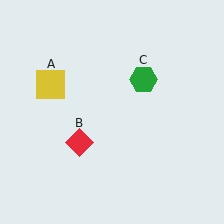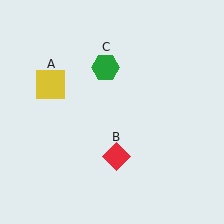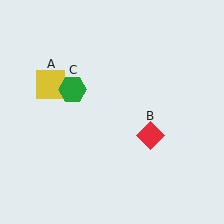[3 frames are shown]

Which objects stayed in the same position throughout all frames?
Yellow square (object A) remained stationary.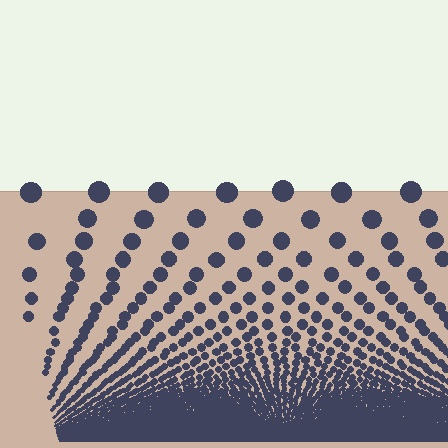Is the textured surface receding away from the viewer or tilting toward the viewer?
The surface appears to tilt toward the viewer. Texture elements get larger and sparser toward the top.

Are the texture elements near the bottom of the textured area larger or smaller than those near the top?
Smaller. The gradient is inverted — elements near the bottom are smaller and denser.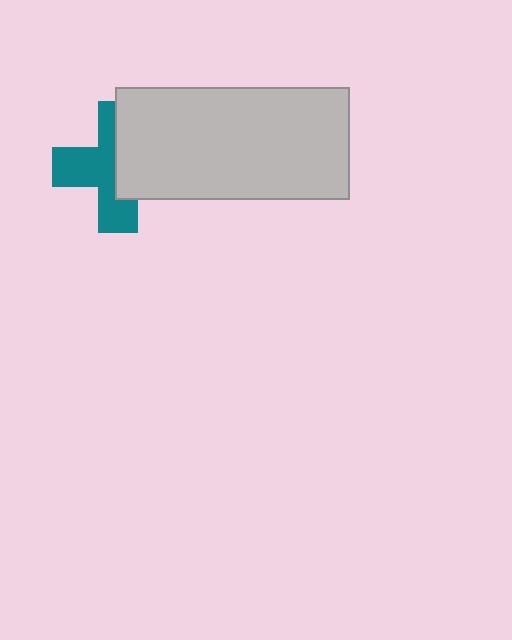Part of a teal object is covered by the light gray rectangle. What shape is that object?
It is a cross.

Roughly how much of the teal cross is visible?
About half of it is visible (roughly 55%).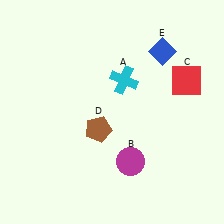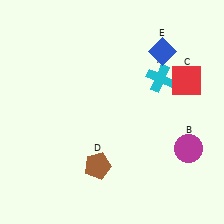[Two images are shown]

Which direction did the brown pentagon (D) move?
The brown pentagon (D) moved down.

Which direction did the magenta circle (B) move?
The magenta circle (B) moved right.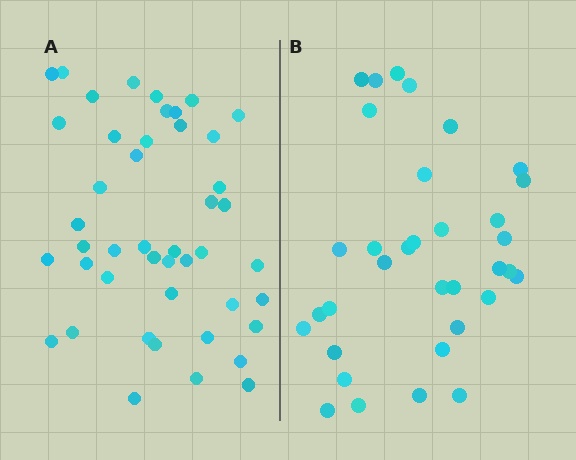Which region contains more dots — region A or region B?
Region A (the left region) has more dots.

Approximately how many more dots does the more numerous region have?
Region A has roughly 12 or so more dots than region B.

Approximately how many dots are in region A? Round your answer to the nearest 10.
About 40 dots. (The exact count is 45, which rounds to 40.)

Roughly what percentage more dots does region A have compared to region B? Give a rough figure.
About 30% more.